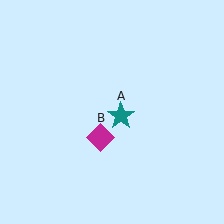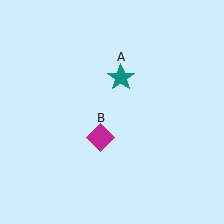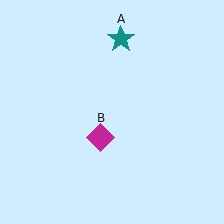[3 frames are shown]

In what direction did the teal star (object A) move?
The teal star (object A) moved up.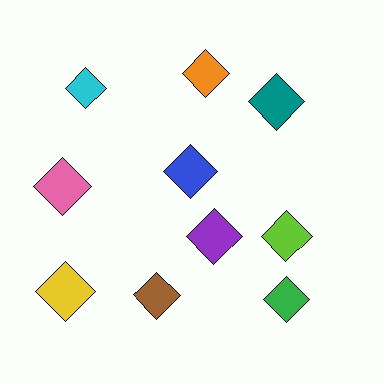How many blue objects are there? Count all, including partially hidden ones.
There is 1 blue object.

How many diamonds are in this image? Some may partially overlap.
There are 10 diamonds.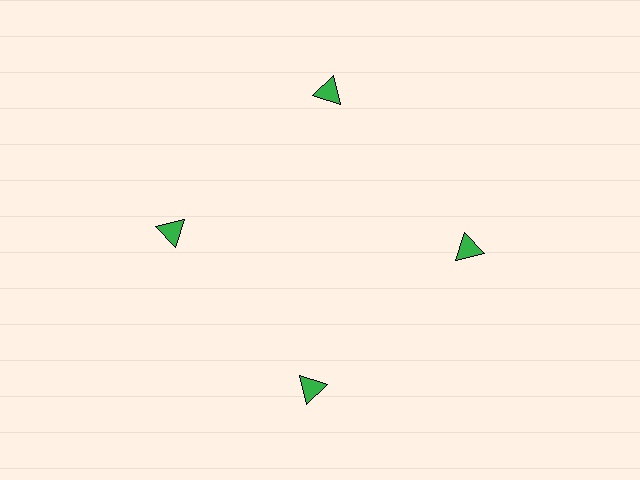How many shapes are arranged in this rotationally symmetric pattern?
There are 4 shapes, arranged in 4 groups of 1.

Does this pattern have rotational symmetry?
Yes, this pattern has 4-fold rotational symmetry. It looks the same after rotating 90 degrees around the center.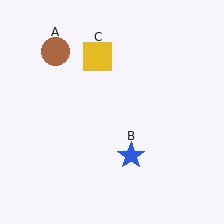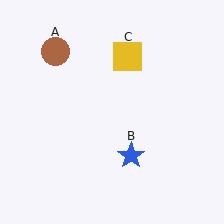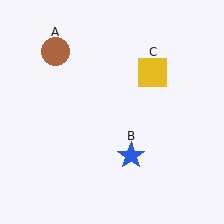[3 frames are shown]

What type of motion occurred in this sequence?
The yellow square (object C) rotated clockwise around the center of the scene.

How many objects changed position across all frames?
1 object changed position: yellow square (object C).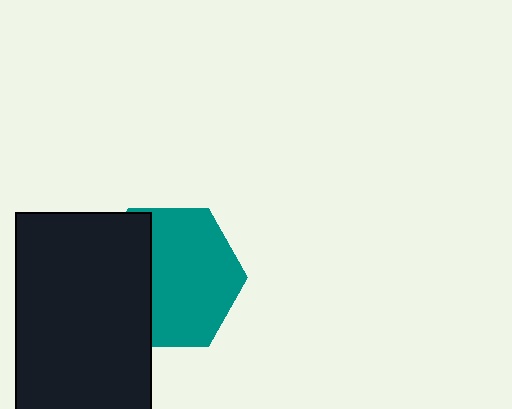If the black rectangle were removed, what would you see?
You would see the complete teal hexagon.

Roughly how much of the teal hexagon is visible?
About half of it is visible (roughly 65%).